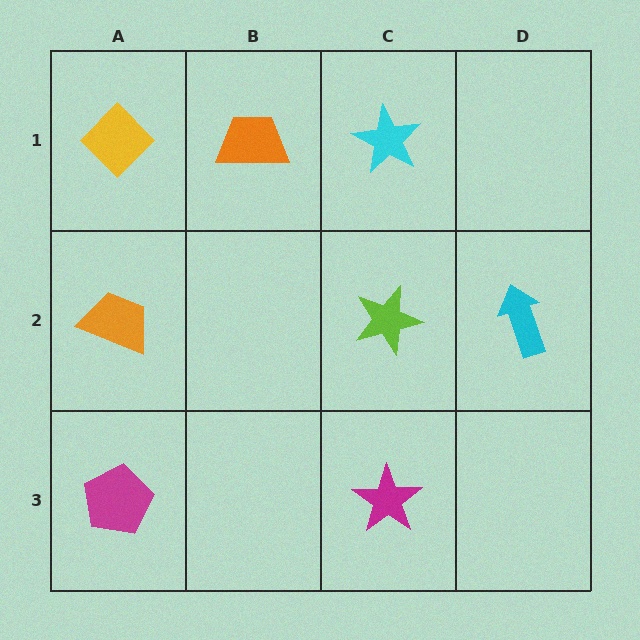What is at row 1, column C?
A cyan star.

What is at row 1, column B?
An orange trapezoid.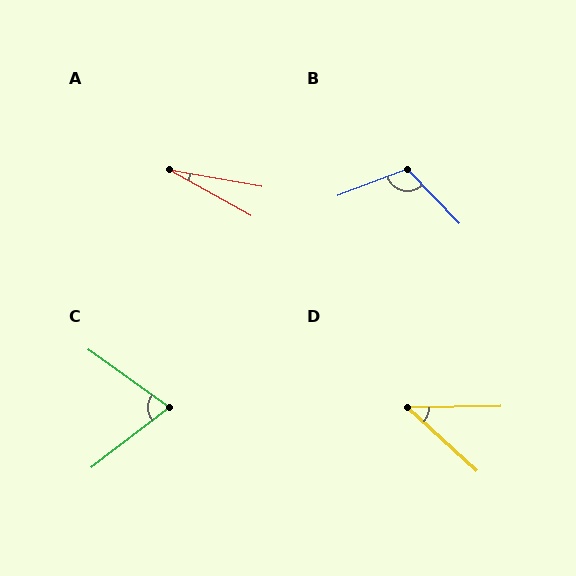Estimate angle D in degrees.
Approximately 43 degrees.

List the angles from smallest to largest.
A (19°), D (43°), C (73°), B (113°).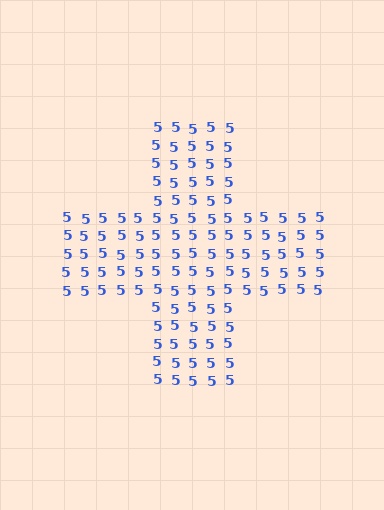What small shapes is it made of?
It is made of small digit 5's.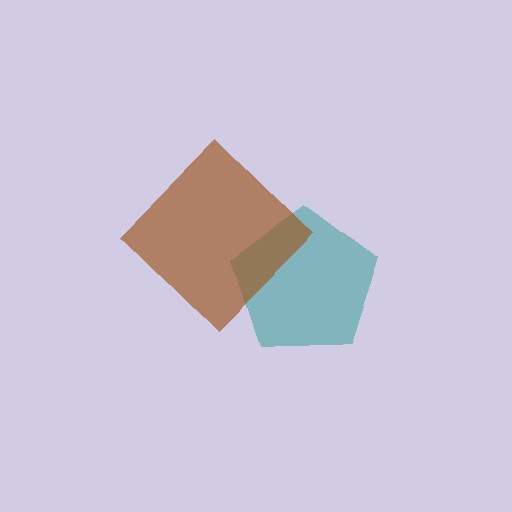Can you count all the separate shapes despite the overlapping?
Yes, there are 2 separate shapes.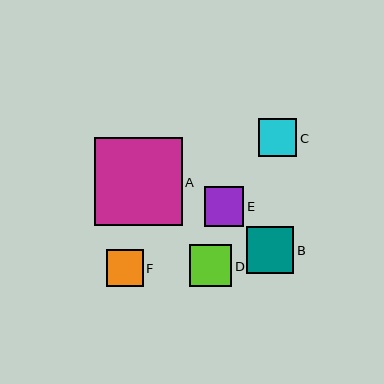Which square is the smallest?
Square F is the smallest with a size of approximately 37 pixels.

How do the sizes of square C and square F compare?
Square C and square F are approximately the same size.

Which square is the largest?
Square A is the largest with a size of approximately 88 pixels.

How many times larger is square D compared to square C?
Square D is approximately 1.1 times the size of square C.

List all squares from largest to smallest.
From largest to smallest: A, B, D, E, C, F.